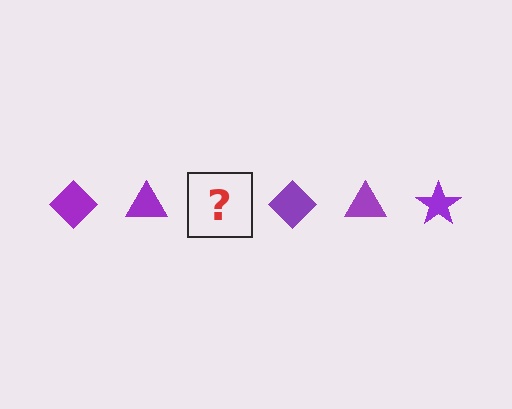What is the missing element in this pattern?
The missing element is a purple star.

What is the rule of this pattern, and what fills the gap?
The rule is that the pattern cycles through diamond, triangle, star shapes in purple. The gap should be filled with a purple star.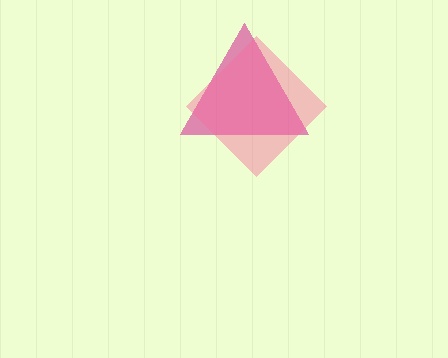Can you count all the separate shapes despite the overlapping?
Yes, there are 2 separate shapes.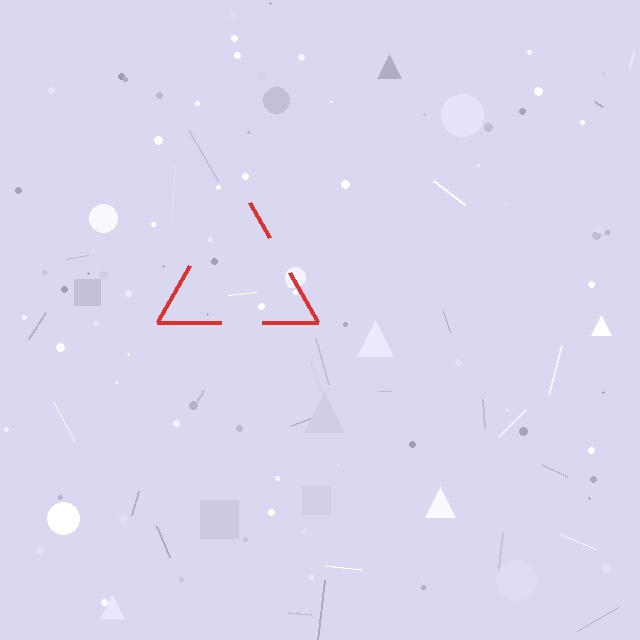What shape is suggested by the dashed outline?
The dashed outline suggests a triangle.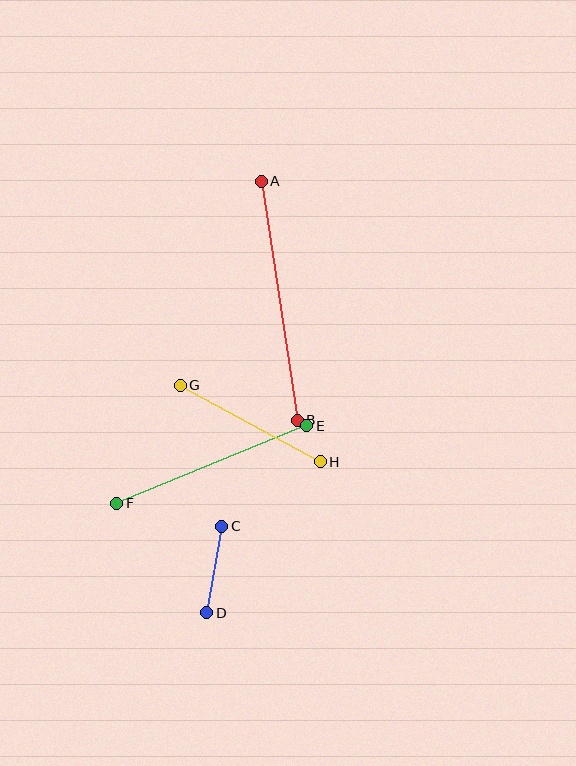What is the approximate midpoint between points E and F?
The midpoint is at approximately (212, 464) pixels.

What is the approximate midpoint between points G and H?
The midpoint is at approximately (250, 423) pixels.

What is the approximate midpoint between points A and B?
The midpoint is at approximately (279, 301) pixels.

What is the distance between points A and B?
The distance is approximately 242 pixels.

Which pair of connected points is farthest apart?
Points A and B are farthest apart.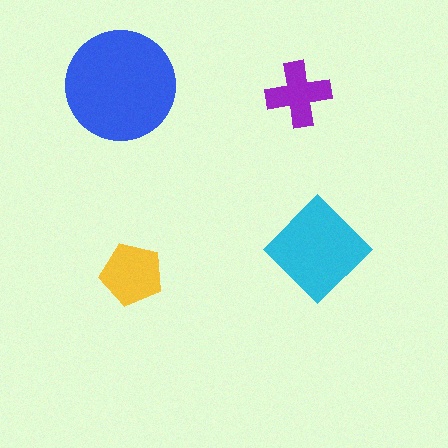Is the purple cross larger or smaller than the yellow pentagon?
Smaller.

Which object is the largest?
The blue circle.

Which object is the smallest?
The purple cross.